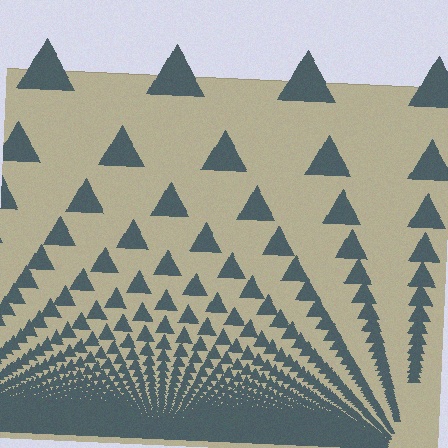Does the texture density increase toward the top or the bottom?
Density increases toward the bottom.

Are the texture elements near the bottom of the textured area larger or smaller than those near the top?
Smaller. The gradient is inverted — elements near the bottom are smaller and denser.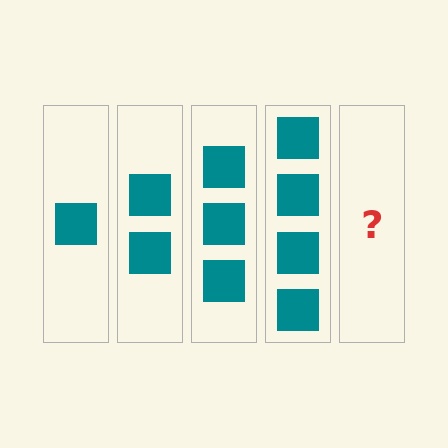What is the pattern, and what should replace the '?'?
The pattern is that each step adds one more square. The '?' should be 5 squares.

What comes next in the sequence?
The next element should be 5 squares.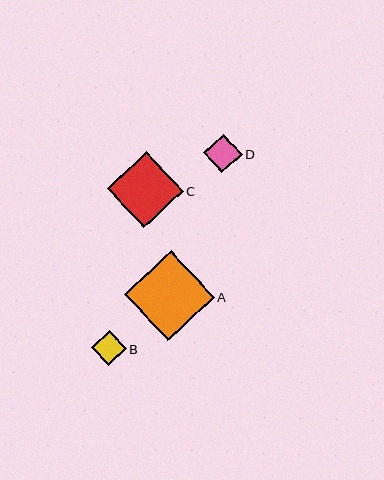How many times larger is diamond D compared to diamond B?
Diamond D is approximately 1.1 times the size of diamond B.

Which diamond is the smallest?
Diamond B is the smallest with a size of approximately 34 pixels.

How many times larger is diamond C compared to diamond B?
Diamond C is approximately 2.2 times the size of diamond B.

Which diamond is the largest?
Diamond A is the largest with a size of approximately 90 pixels.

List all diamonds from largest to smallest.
From largest to smallest: A, C, D, B.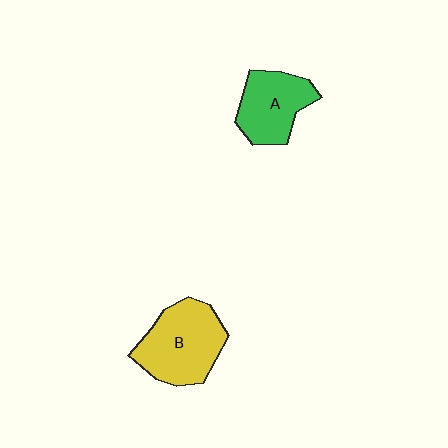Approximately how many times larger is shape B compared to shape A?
Approximately 1.3 times.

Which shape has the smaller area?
Shape A (green).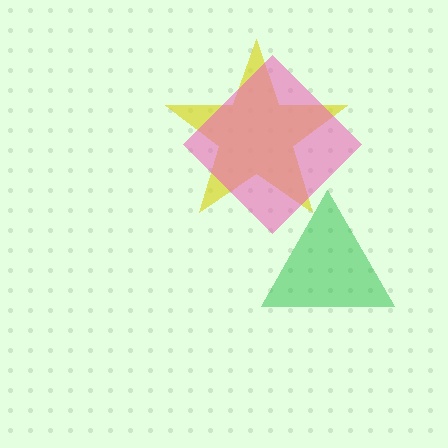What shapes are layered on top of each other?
The layered shapes are: a yellow star, a pink diamond, a green triangle.